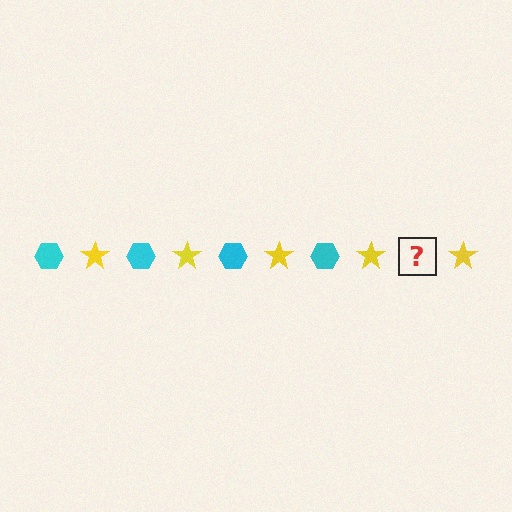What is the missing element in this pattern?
The missing element is a cyan hexagon.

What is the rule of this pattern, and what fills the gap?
The rule is that the pattern alternates between cyan hexagon and yellow star. The gap should be filled with a cyan hexagon.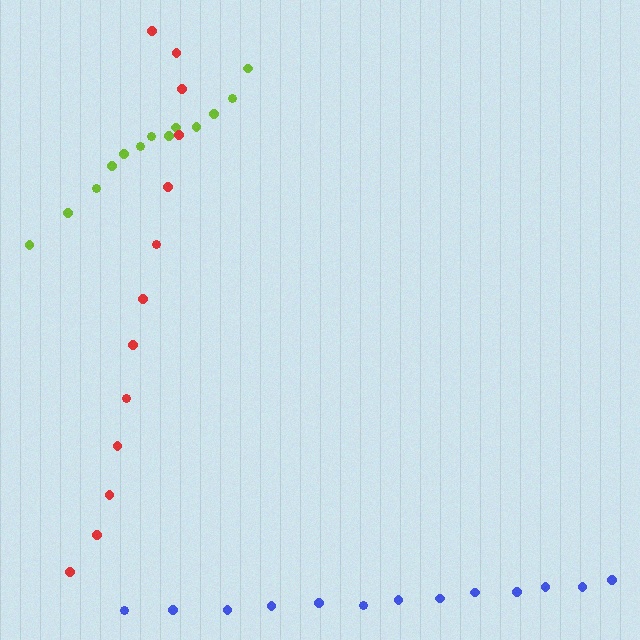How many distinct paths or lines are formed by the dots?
There are 3 distinct paths.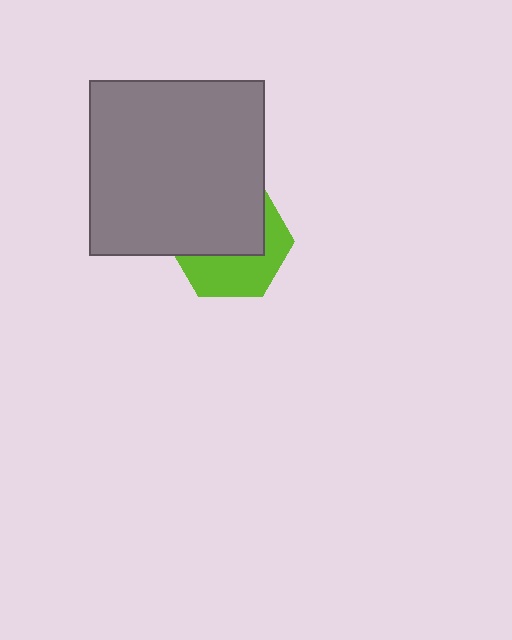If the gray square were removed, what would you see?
You would see the complete lime hexagon.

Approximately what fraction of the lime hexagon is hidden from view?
Roughly 56% of the lime hexagon is hidden behind the gray square.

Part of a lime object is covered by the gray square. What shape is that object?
It is a hexagon.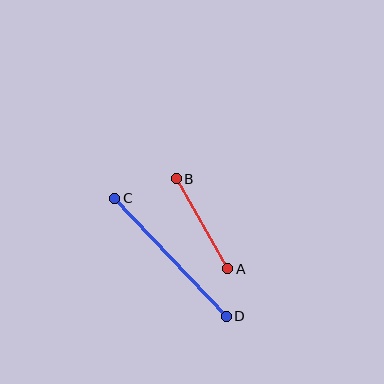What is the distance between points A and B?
The distance is approximately 104 pixels.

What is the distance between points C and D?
The distance is approximately 162 pixels.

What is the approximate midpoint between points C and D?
The midpoint is at approximately (171, 257) pixels.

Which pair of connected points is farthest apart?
Points C and D are farthest apart.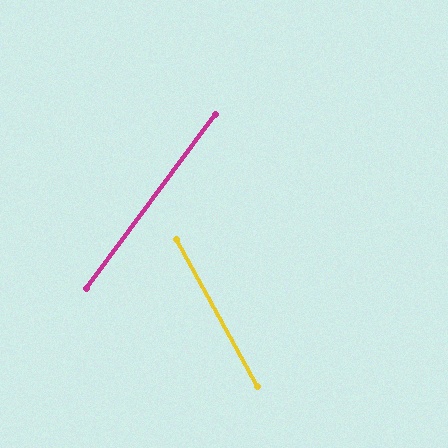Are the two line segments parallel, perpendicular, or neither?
Neither parallel nor perpendicular — they differ by about 65°.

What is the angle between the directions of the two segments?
Approximately 65 degrees.